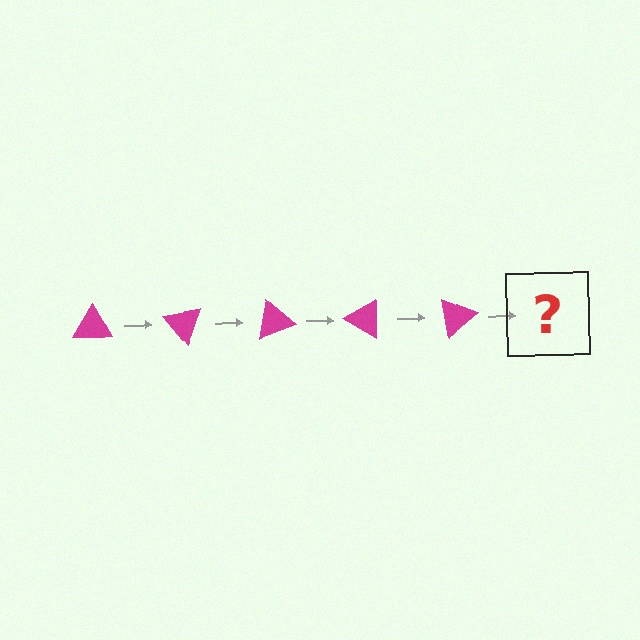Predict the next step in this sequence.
The next step is a magenta triangle rotated 250 degrees.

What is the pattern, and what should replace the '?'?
The pattern is that the triangle rotates 50 degrees each step. The '?' should be a magenta triangle rotated 250 degrees.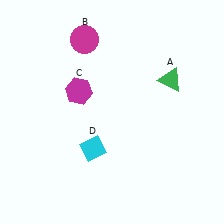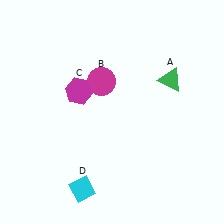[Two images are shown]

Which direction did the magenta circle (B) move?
The magenta circle (B) moved down.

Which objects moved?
The objects that moved are: the magenta circle (B), the cyan diamond (D).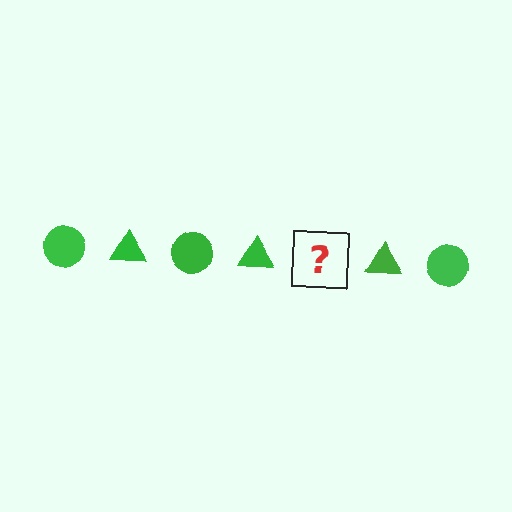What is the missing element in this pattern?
The missing element is a green circle.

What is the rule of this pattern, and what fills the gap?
The rule is that the pattern cycles through circle, triangle shapes in green. The gap should be filled with a green circle.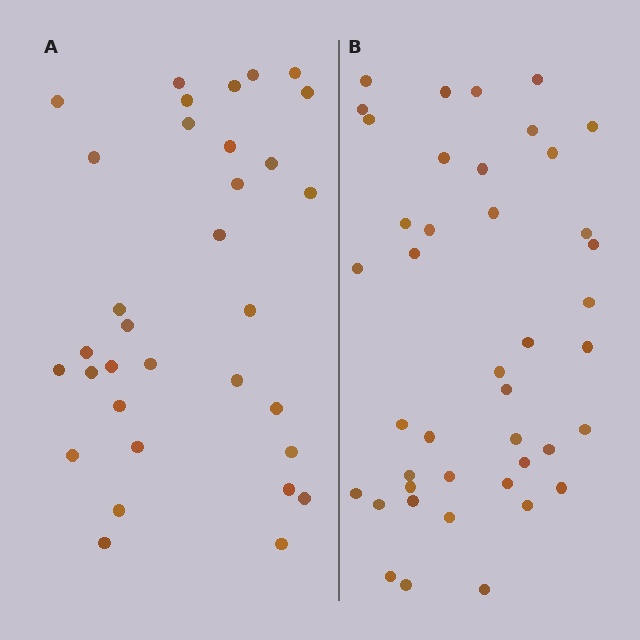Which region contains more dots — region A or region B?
Region B (the right region) has more dots.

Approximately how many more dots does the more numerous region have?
Region B has roughly 8 or so more dots than region A.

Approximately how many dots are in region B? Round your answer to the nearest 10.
About 40 dots. (The exact count is 42, which rounds to 40.)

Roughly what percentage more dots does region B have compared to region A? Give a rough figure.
About 25% more.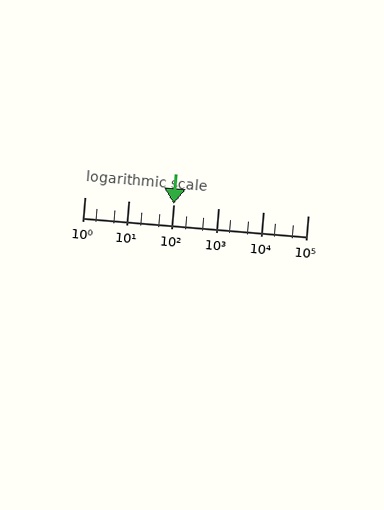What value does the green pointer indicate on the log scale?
The pointer indicates approximately 99.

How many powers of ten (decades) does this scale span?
The scale spans 5 decades, from 1 to 100000.